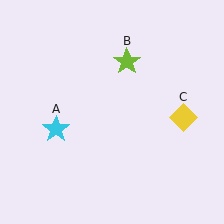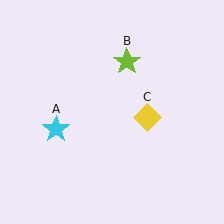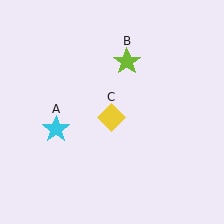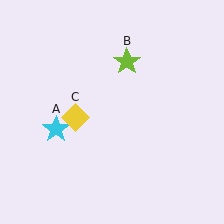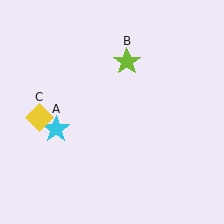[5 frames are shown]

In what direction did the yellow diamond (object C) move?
The yellow diamond (object C) moved left.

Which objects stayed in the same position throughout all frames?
Cyan star (object A) and lime star (object B) remained stationary.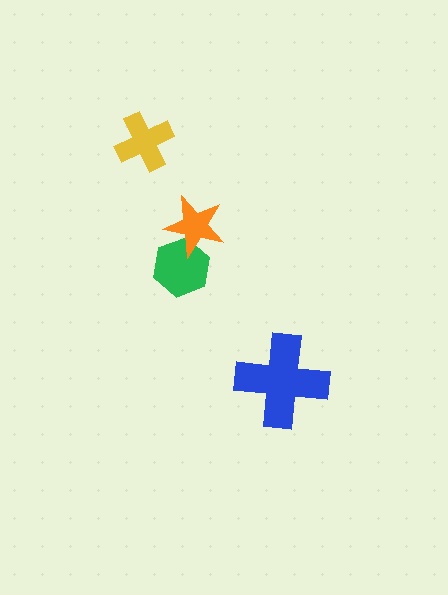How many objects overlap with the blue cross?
0 objects overlap with the blue cross.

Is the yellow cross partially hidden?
No, no other shape covers it.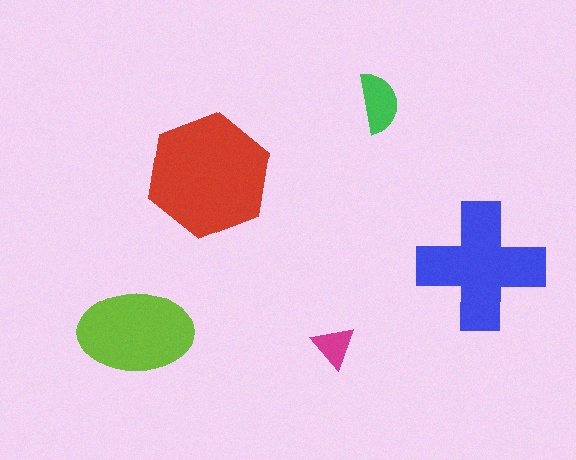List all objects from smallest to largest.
The magenta triangle, the green semicircle, the lime ellipse, the blue cross, the red hexagon.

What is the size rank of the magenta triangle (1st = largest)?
5th.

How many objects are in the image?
There are 5 objects in the image.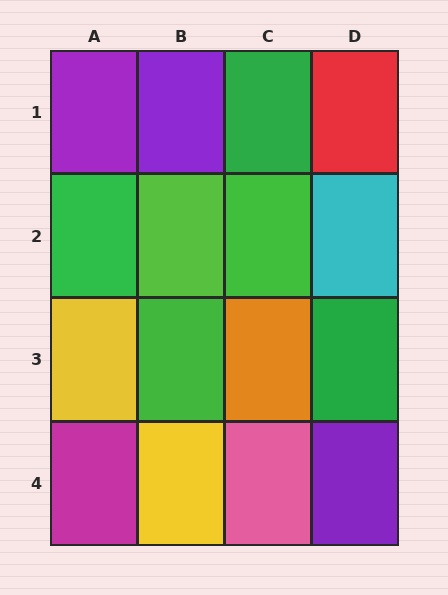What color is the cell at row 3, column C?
Orange.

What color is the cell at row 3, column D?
Green.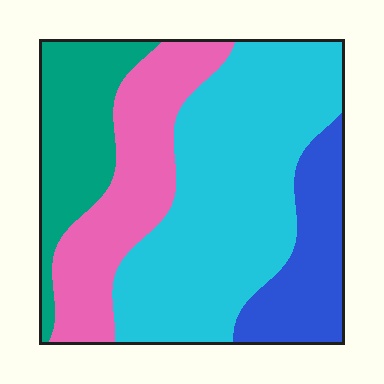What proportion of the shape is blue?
Blue takes up less than a sixth of the shape.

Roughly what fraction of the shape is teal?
Teal takes up less than a quarter of the shape.